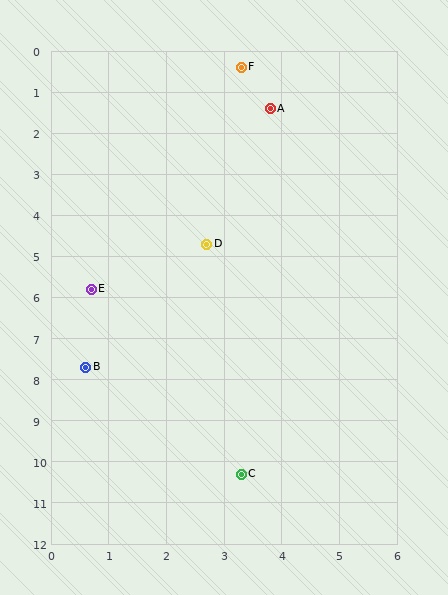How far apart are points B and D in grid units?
Points B and D are about 3.7 grid units apart.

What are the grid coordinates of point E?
Point E is at approximately (0.7, 5.8).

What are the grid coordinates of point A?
Point A is at approximately (3.8, 1.4).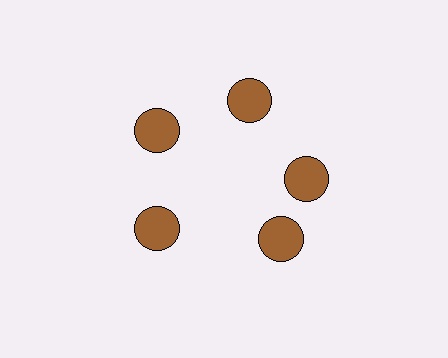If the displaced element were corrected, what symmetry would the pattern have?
It would have 5-fold rotational symmetry — the pattern would map onto itself every 72 degrees.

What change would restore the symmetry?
The symmetry would be restored by rotating it back into even spacing with its neighbors so that all 5 circles sit at equal angles and equal distance from the center.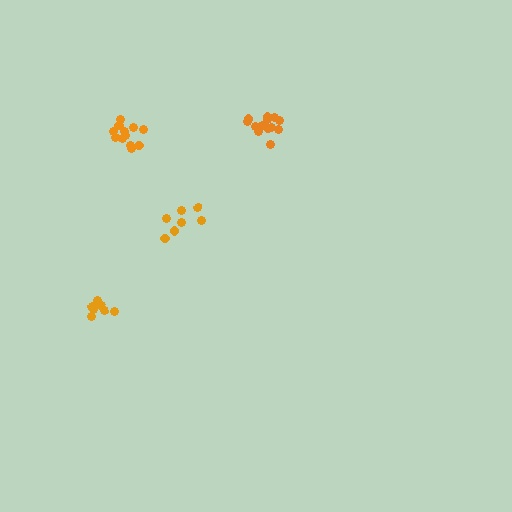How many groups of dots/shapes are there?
There are 4 groups.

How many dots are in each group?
Group 1: 7 dots, Group 2: 7 dots, Group 3: 12 dots, Group 4: 13 dots (39 total).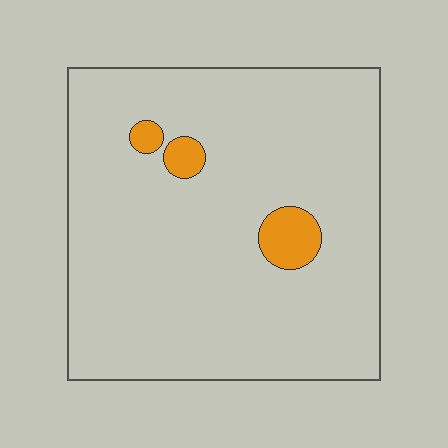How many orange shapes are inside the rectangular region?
3.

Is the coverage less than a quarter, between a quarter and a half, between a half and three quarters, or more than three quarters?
Less than a quarter.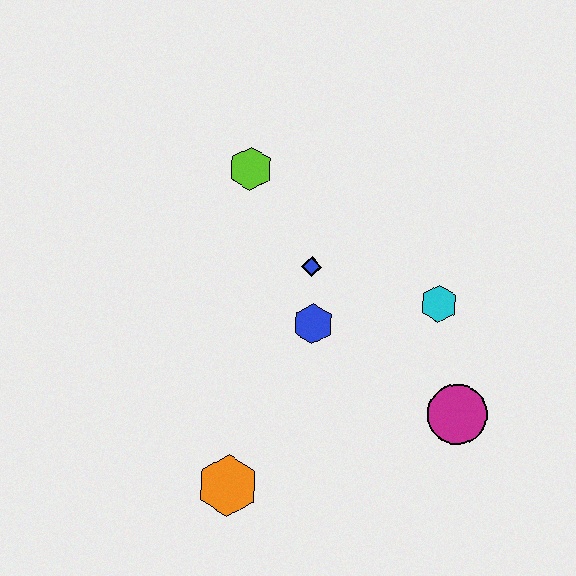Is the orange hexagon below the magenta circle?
Yes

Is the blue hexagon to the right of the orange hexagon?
Yes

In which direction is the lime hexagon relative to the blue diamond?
The lime hexagon is above the blue diamond.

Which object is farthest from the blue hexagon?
The orange hexagon is farthest from the blue hexagon.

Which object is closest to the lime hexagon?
The blue diamond is closest to the lime hexagon.